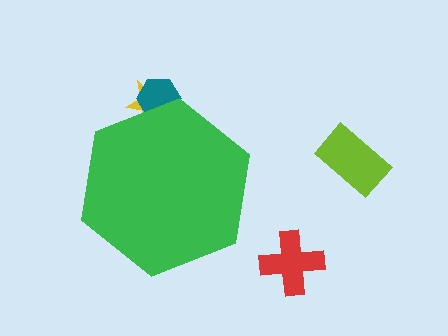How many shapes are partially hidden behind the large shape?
2 shapes are partially hidden.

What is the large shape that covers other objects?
A green hexagon.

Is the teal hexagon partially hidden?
Yes, the teal hexagon is partially hidden behind the green hexagon.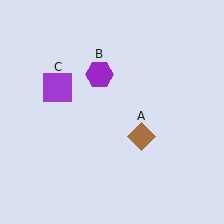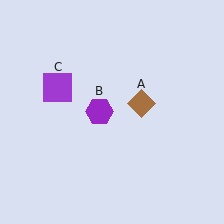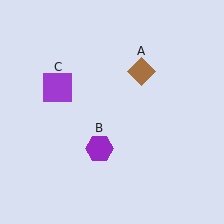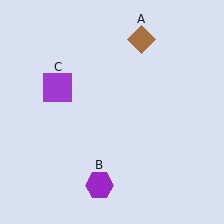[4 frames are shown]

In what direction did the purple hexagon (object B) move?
The purple hexagon (object B) moved down.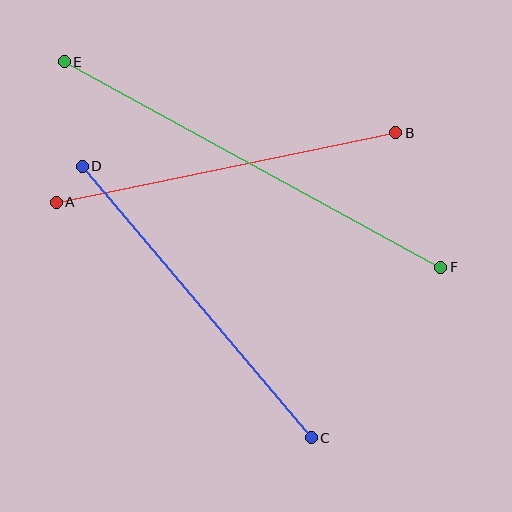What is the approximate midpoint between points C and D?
The midpoint is at approximately (197, 302) pixels.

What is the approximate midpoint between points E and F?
The midpoint is at approximately (252, 165) pixels.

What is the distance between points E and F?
The distance is approximately 429 pixels.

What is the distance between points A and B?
The distance is approximately 347 pixels.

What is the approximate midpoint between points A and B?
The midpoint is at approximately (226, 168) pixels.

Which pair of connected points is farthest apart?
Points E and F are farthest apart.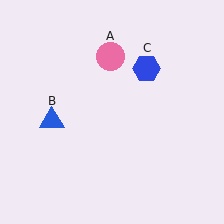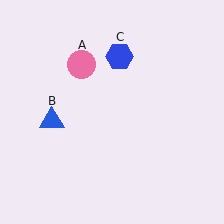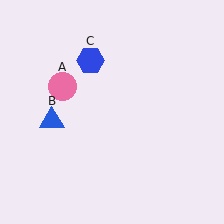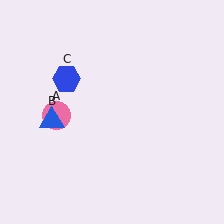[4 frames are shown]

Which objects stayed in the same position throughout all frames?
Blue triangle (object B) remained stationary.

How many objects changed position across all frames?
2 objects changed position: pink circle (object A), blue hexagon (object C).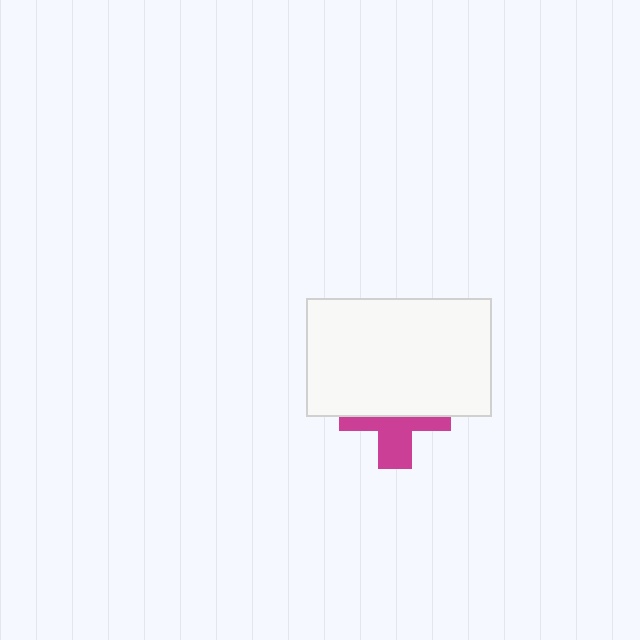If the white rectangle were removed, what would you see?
You would see the complete magenta cross.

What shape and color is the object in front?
The object in front is a white rectangle.